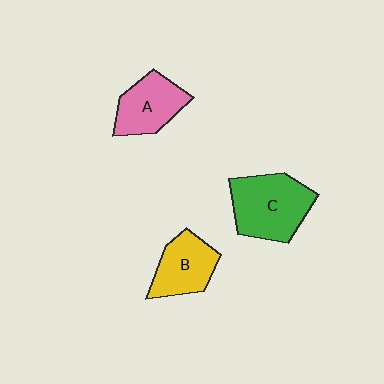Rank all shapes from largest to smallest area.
From largest to smallest: C (green), A (pink), B (yellow).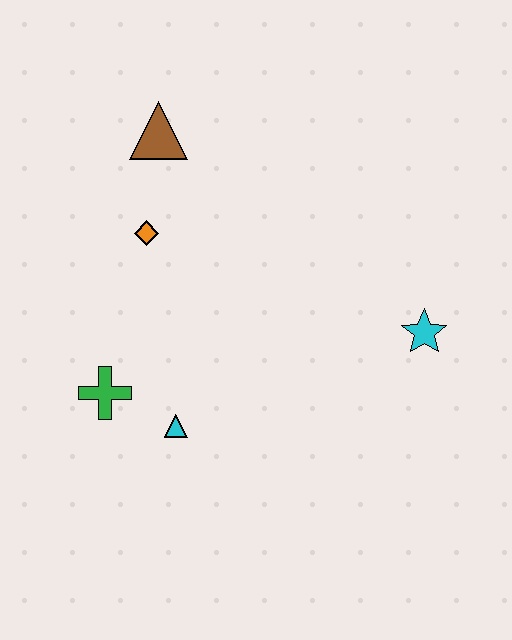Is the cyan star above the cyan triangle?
Yes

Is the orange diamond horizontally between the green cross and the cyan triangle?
Yes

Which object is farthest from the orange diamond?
The cyan star is farthest from the orange diamond.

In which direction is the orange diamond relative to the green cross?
The orange diamond is above the green cross.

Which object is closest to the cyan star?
The cyan triangle is closest to the cyan star.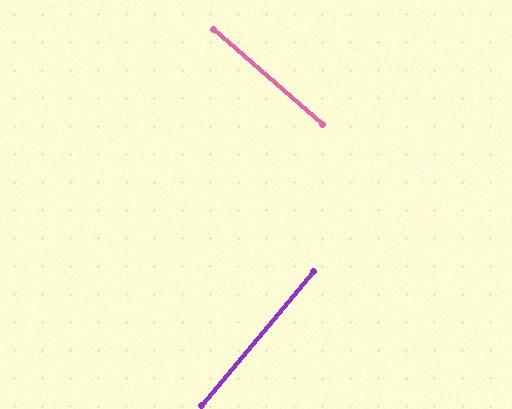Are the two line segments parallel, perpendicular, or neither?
Perpendicular — they meet at approximately 88°.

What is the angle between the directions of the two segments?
Approximately 88 degrees.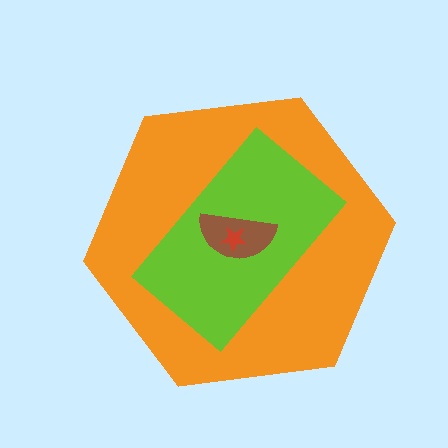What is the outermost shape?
The orange hexagon.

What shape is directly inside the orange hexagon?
The lime rectangle.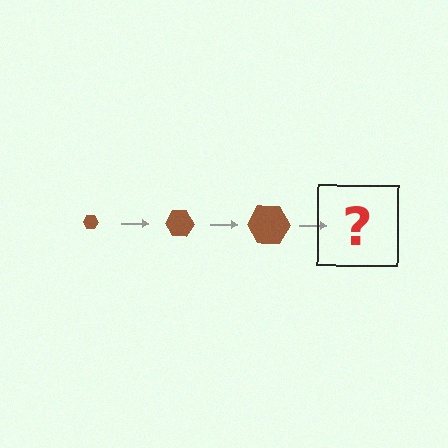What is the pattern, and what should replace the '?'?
The pattern is that the hexagon gets progressively larger each step. The '?' should be a brown hexagon, larger than the previous one.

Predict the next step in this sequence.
The next step is a brown hexagon, larger than the previous one.